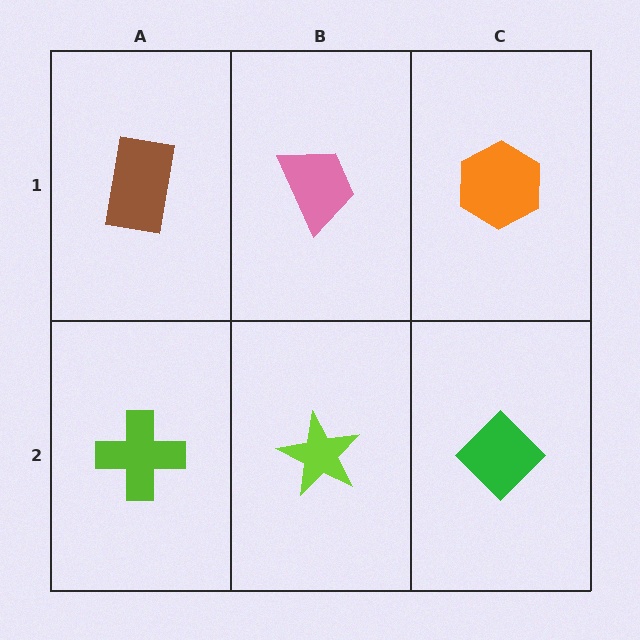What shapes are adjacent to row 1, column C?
A green diamond (row 2, column C), a pink trapezoid (row 1, column B).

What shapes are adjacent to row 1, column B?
A lime star (row 2, column B), a brown rectangle (row 1, column A), an orange hexagon (row 1, column C).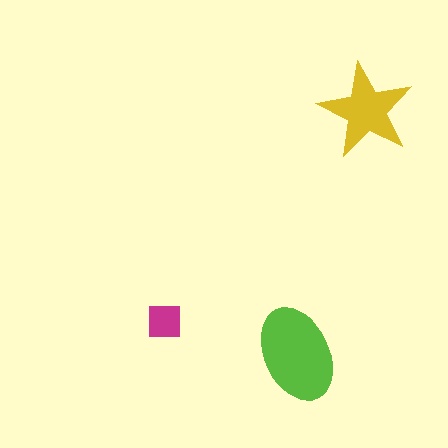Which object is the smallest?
The magenta square.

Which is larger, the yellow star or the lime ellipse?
The lime ellipse.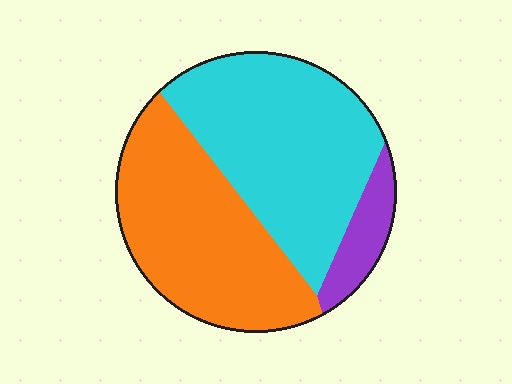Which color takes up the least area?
Purple, at roughly 10%.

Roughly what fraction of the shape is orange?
Orange takes up about two fifths (2/5) of the shape.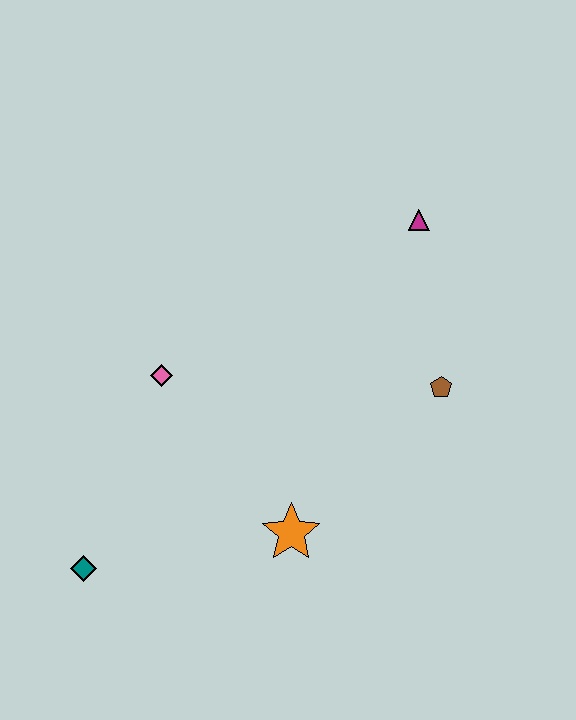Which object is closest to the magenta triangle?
The brown pentagon is closest to the magenta triangle.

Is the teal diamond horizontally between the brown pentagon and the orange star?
No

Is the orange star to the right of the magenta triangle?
No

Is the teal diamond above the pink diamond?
No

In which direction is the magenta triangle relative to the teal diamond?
The magenta triangle is above the teal diamond.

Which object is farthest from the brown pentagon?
The teal diamond is farthest from the brown pentagon.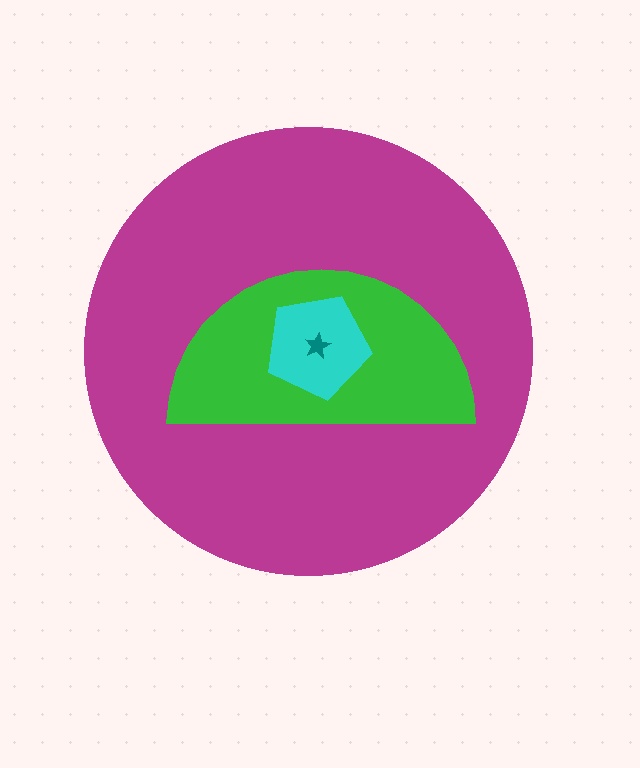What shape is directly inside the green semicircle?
The cyan pentagon.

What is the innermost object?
The teal star.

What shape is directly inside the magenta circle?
The green semicircle.